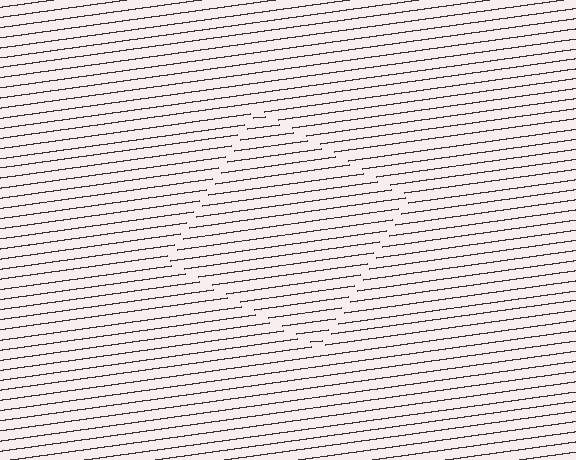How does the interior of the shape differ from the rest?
The interior of the shape contains the same grating, shifted by half a period — the contour is defined by the phase discontinuity where line-ends from the inner and outer gratings abut.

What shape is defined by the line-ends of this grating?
An illusory square. The interior of the shape contains the same grating, shifted by half a period — the contour is defined by the phase discontinuity where line-ends from the inner and outer gratings abut.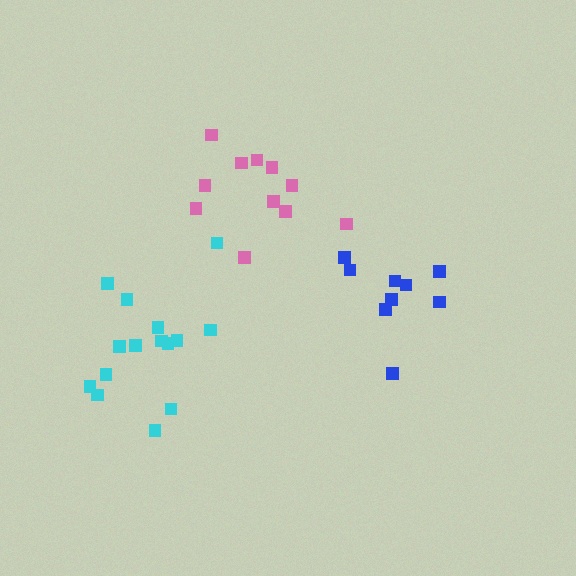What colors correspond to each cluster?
The clusters are colored: blue, cyan, pink.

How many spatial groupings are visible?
There are 3 spatial groupings.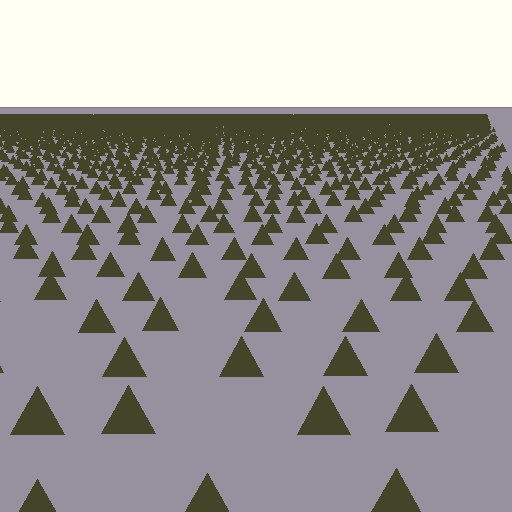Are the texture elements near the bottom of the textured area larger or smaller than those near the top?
Larger. Near the bottom, elements are closer to the viewer and appear at a bigger on-screen size.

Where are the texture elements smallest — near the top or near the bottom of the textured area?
Near the top.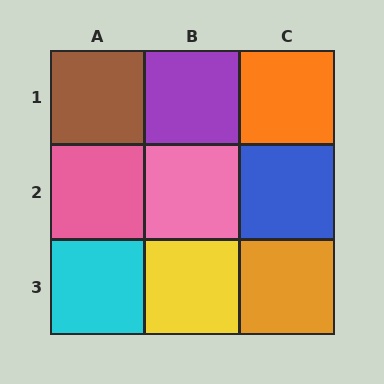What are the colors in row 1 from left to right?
Brown, purple, orange.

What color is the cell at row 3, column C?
Orange.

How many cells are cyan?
1 cell is cyan.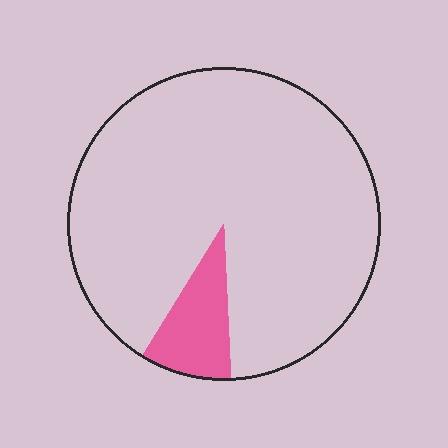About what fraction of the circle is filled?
About one tenth (1/10).